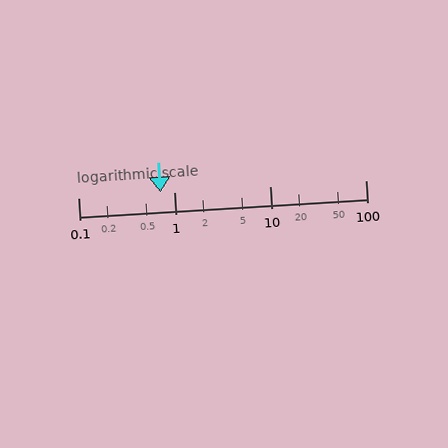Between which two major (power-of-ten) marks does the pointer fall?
The pointer is between 0.1 and 1.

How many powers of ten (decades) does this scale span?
The scale spans 3 decades, from 0.1 to 100.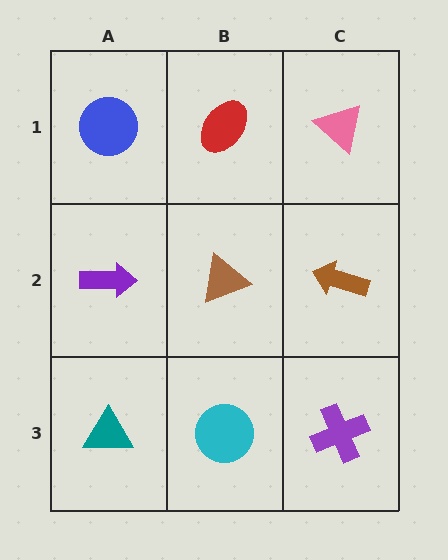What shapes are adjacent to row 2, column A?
A blue circle (row 1, column A), a teal triangle (row 3, column A), a brown triangle (row 2, column B).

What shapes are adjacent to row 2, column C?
A pink triangle (row 1, column C), a purple cross (row 3, column C), a brown triangle (row 2, column B).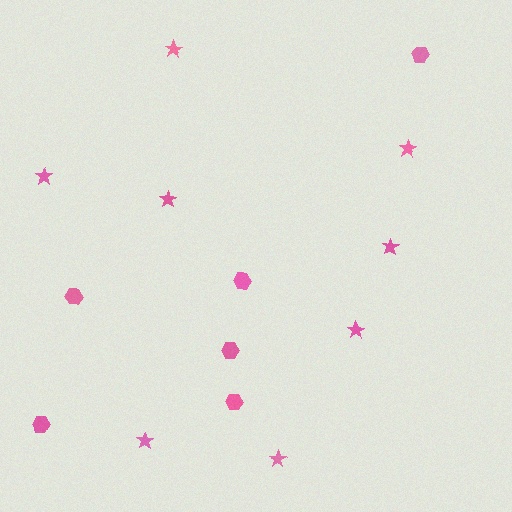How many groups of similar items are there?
There are 2 groups: one group of stars (8) and one group of hexagons (6).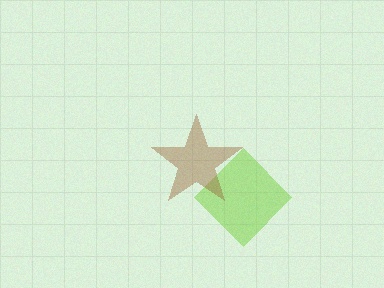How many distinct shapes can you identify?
There are 2 distinct shapes: a lime diamond, a brown star.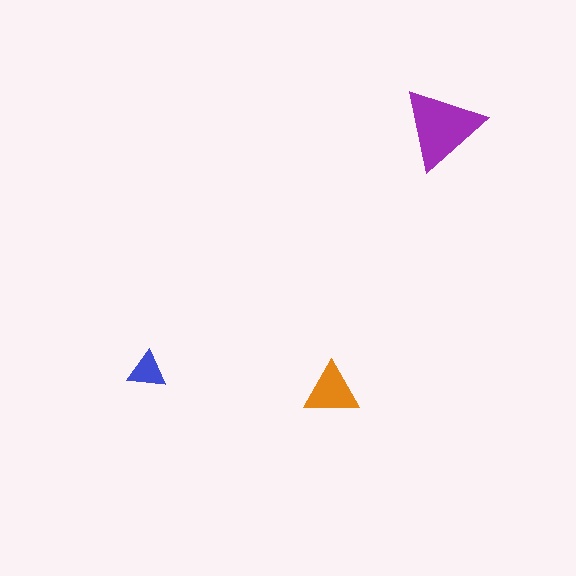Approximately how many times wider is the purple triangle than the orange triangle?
About 1.5 times wider.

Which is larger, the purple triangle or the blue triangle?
The purple one.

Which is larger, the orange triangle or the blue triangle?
The orange one.